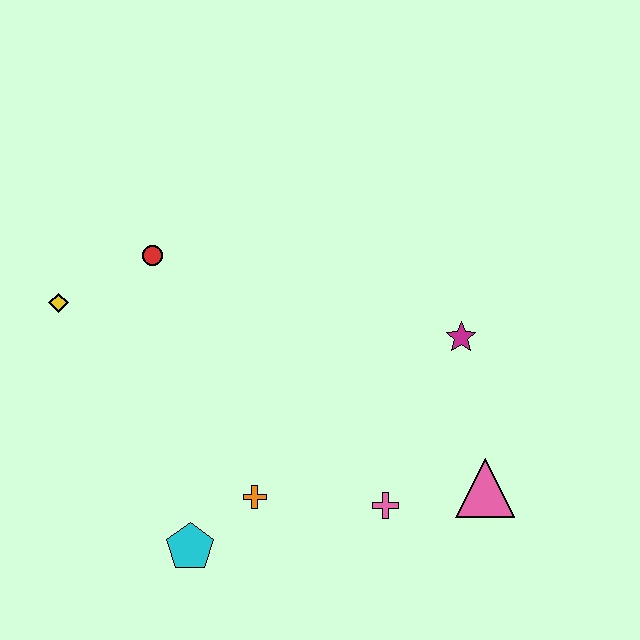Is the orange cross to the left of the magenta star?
Yes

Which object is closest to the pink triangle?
The pink cross is closest to the pink triangle.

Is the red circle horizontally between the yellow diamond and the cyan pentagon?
Yes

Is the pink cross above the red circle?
No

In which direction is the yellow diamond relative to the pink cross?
The yellow diamond is to the left of the pink cross.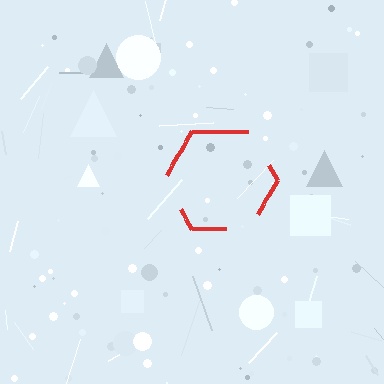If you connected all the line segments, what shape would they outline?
They would outline a hexagon.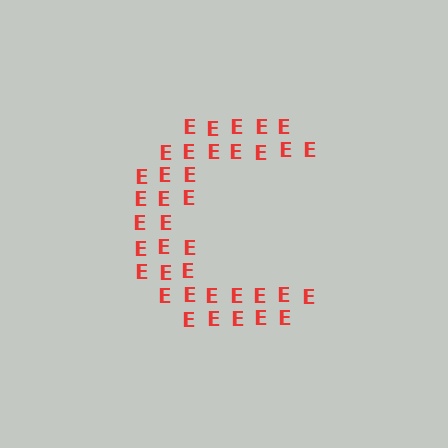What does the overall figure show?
The overall figure shows the letter C.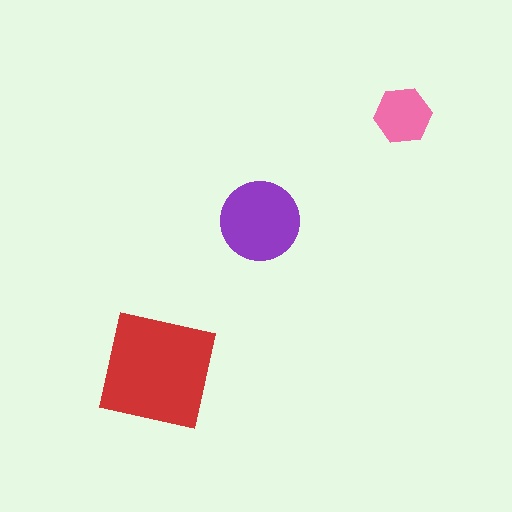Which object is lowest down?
The red square is bottommost.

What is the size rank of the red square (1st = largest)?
1st.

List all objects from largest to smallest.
The red square, the purple circle, the pink hexagon.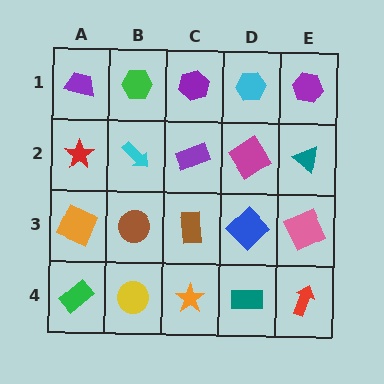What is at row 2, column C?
A purple rectangle.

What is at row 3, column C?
A brown rectangle.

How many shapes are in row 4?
5 shapes.